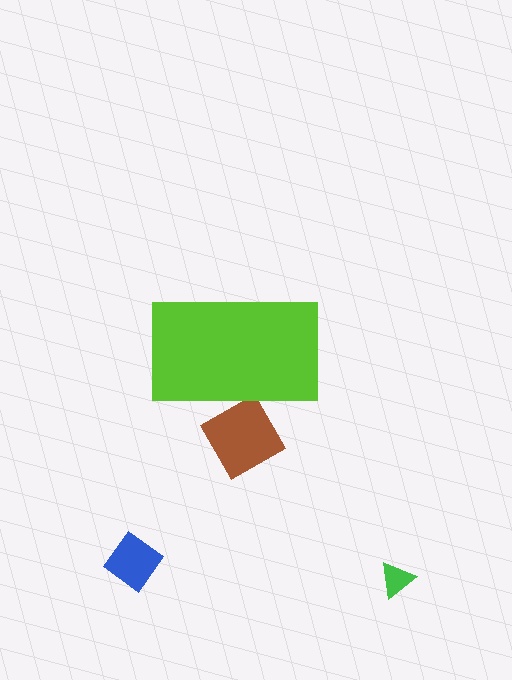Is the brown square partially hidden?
Yes, the brown square is partially hidden behind the lime rectangle.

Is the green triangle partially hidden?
No, the green triangle is fully visible.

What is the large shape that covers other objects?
A lime rectangle.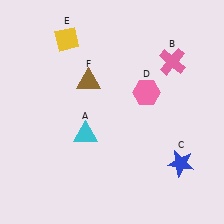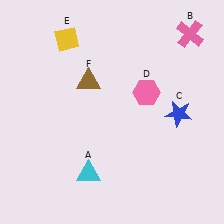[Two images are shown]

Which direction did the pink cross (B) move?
The pink cross (B) moved up.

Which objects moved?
The objects that moved are: the cyan triangle (A), the pink cross (B), the blue star (C).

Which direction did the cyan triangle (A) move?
The cyan triangle (A) moved down.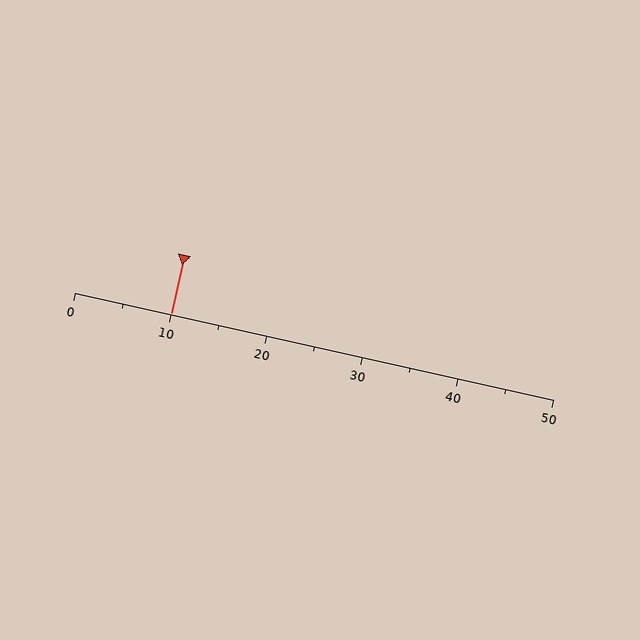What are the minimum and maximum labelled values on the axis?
The axis runs from 0 to 50.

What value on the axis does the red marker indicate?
The marker indicates approximately 10.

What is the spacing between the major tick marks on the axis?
The major ticks are spaced 10 apart.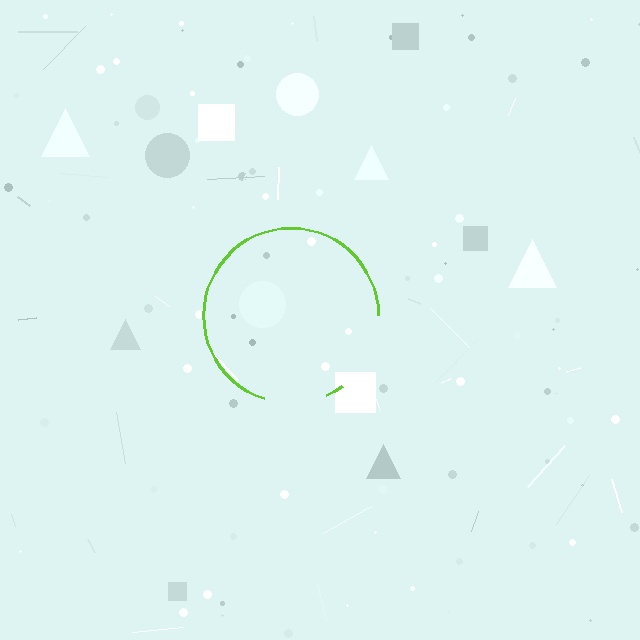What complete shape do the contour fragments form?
The contour fragments form a circle.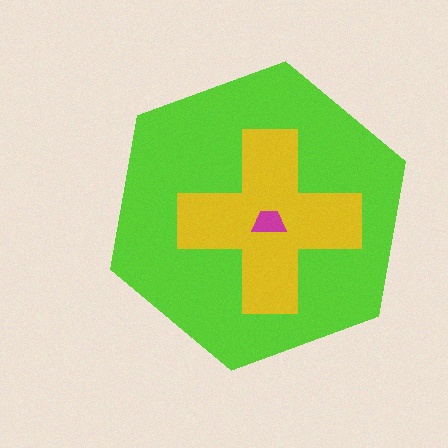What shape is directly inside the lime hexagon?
The yellow cross.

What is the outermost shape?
The lime hexagon.